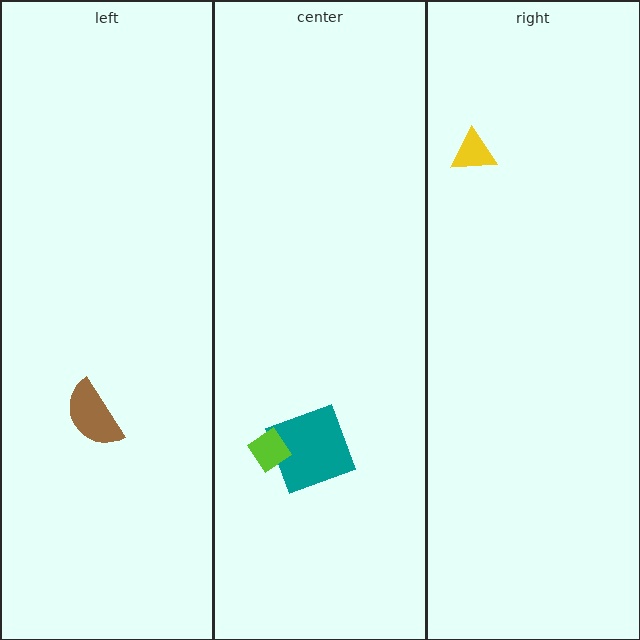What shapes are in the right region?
The yellow triangle.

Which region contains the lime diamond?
The center region.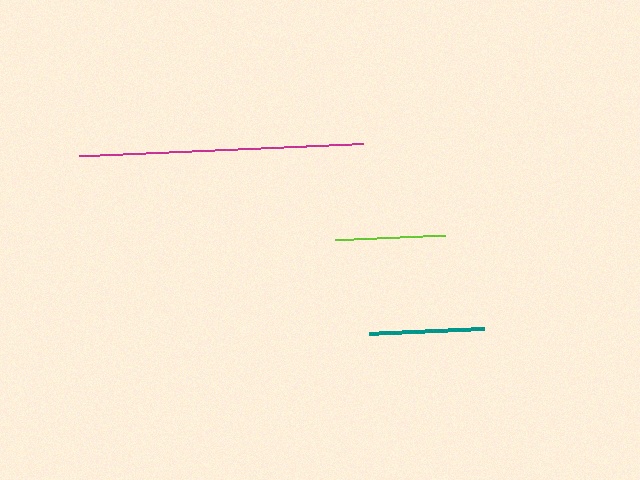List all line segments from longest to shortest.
From longest to shortest: magenta, teal, lime.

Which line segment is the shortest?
The lime line is the shortest at approximately 110 pixels.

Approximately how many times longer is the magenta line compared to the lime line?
The magenta line is approximately 2.6 times the length of the lime line.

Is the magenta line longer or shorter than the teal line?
The magenta line is longer than the teal line.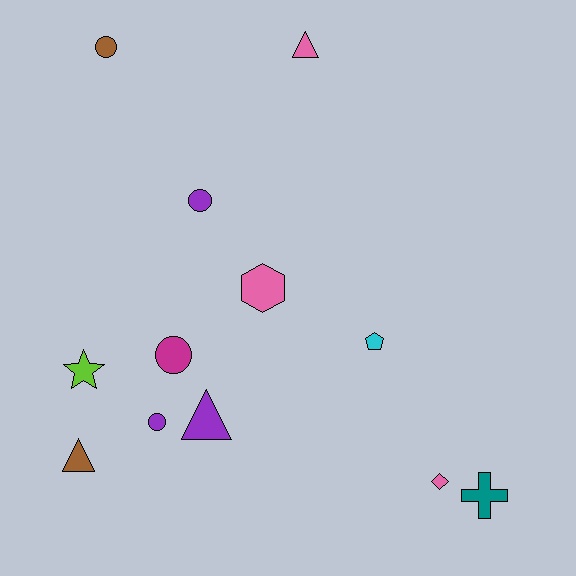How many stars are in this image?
There is 1 star.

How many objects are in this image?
There are 12 objects.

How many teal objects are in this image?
There is 1 teal object.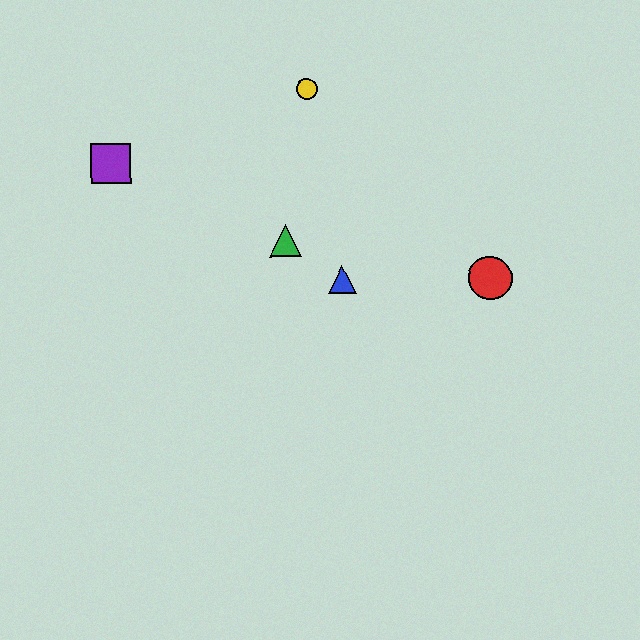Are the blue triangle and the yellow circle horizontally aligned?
No, the blue triangle is at y≈280 and the yellow circle is at y≈89.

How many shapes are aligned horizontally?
2 shapes (the red circle, the blue triangle) are aligned horizontally.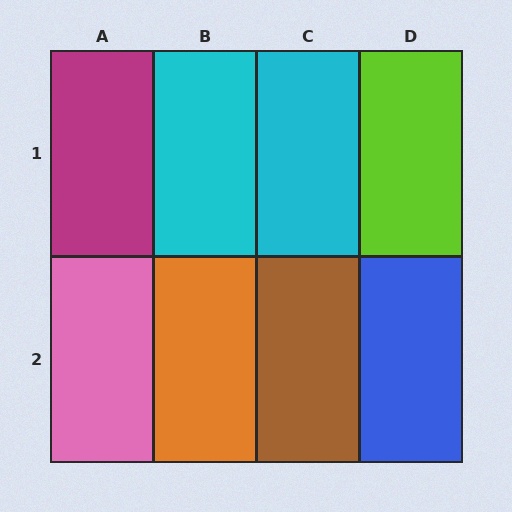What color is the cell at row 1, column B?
Cyan.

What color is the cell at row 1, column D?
Lime.